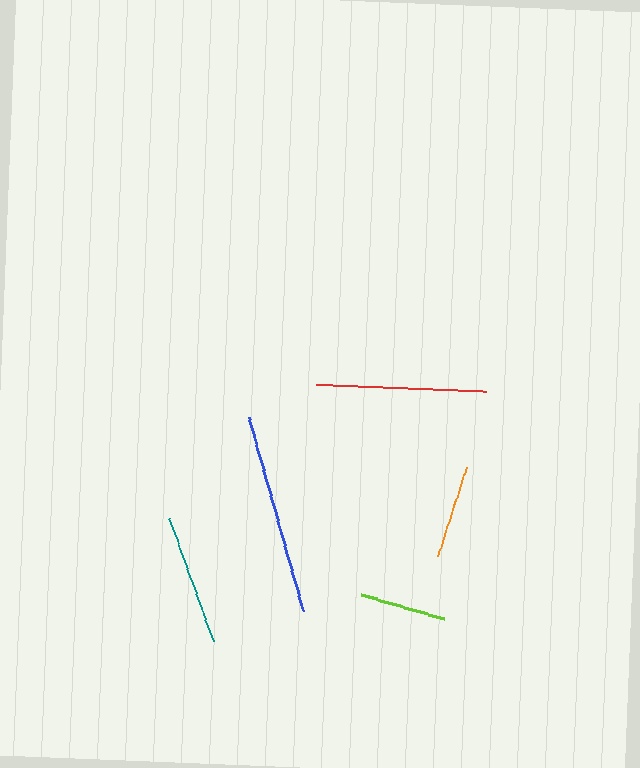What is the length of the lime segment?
The lime segment is approximately 86 pixels long.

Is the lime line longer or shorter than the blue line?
The blue line is longer than the lime line.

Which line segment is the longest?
The blue line is the longest at approximately 200 pixels.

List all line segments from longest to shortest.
From longest to shortest: blue, red, teal, orange, lime.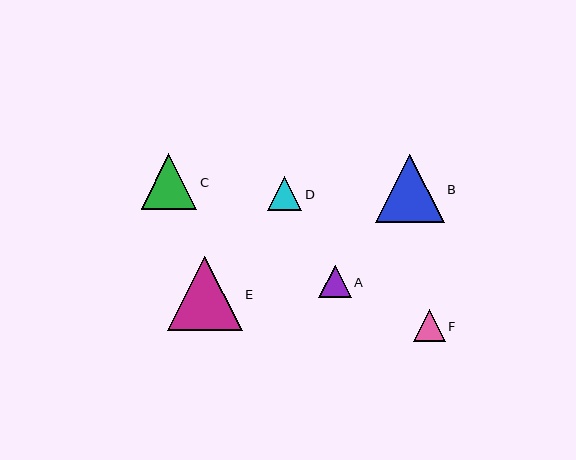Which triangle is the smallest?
Triangle F is the smallest with a size of approximately 31 pixels.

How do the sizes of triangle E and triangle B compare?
Triangle E and triangle B are approximately the same size.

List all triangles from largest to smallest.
From largest to smallest: E, B, C, D, A, F.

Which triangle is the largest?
Triangle E is the largest with a size of approximately 75 pixels.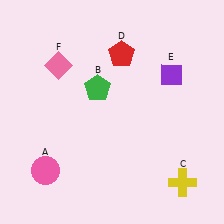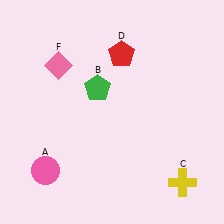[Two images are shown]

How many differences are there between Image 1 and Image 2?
There is 1 difference between the two images.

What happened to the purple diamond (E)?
The purple diamond (E) was removed in Image 2. It was in the top-right area of Image 1.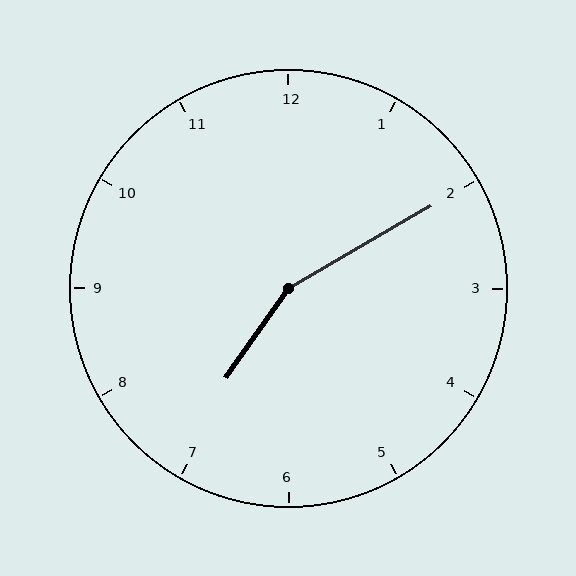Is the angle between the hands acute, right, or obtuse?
It is obtuse.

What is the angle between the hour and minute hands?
Approximately 155 degrees.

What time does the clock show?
7:10.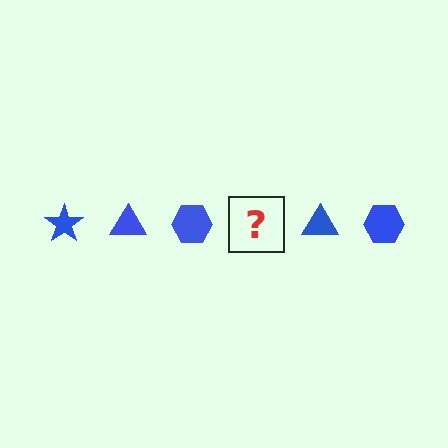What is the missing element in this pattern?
The missing element is a blue star.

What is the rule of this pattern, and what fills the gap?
The rule is that the pattern cycles through star, triangle, hexagon shapes in blue. The gap should be filled with a blue star.